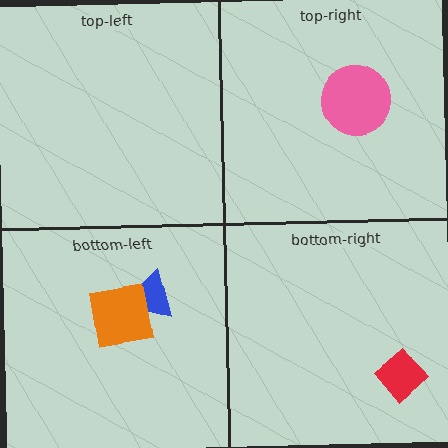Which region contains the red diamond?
The bottom-right region.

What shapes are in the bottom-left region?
The blue triangle, the orange square.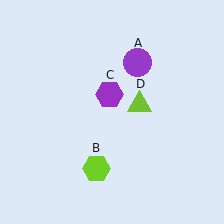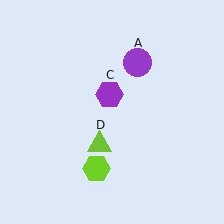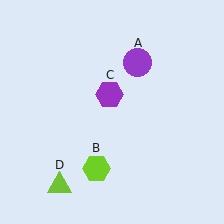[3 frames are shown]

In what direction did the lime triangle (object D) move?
The lime triangle (object D) moved down and to the left.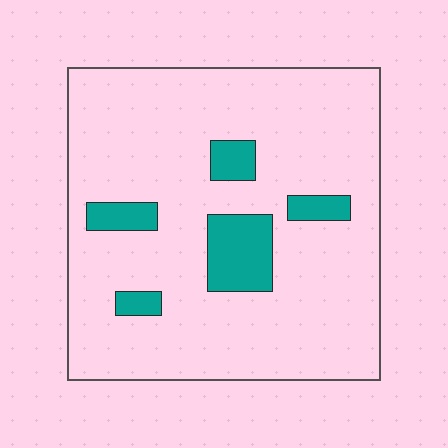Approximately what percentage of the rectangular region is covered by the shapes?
Approximately 10%.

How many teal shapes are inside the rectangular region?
5.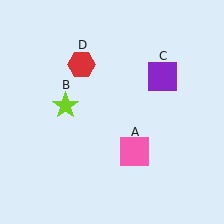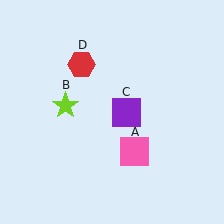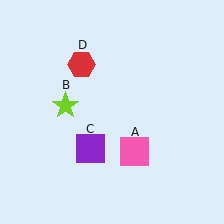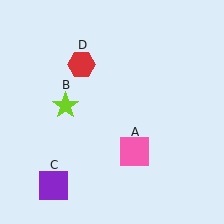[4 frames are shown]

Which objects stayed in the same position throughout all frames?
Pink square (object A) and lime star (object B) and red hexagon (object D) remained stationary.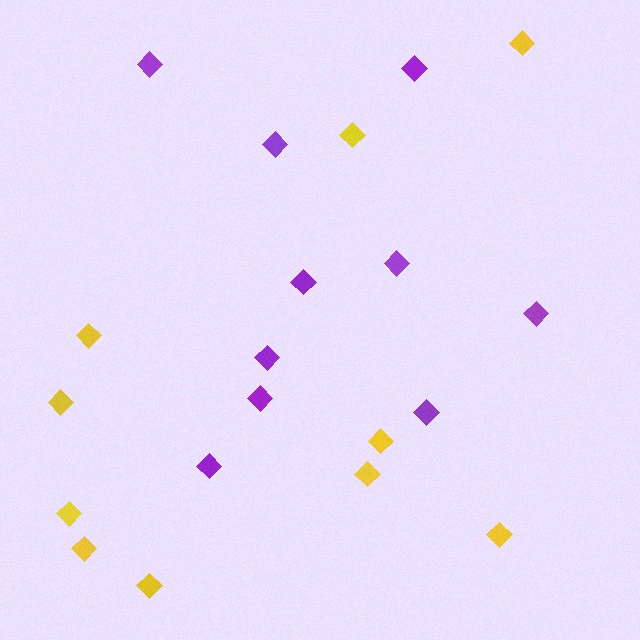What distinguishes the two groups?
There are 2 groups: one group of purple diamonds (10) and one group of yellow diamonds (10).